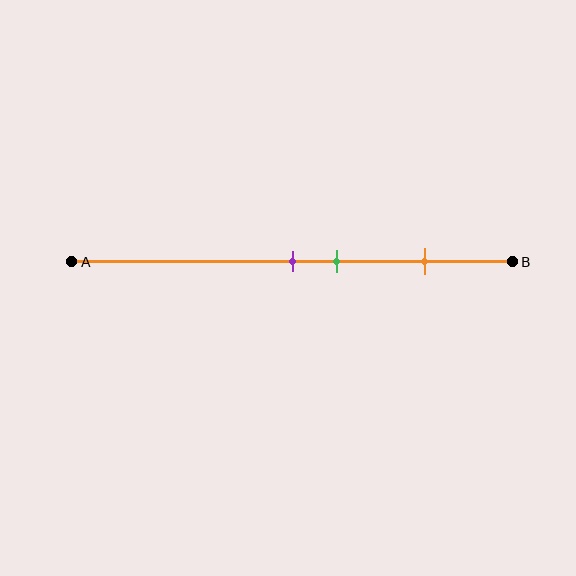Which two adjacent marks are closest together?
The purple and green marks are the closest adjacent pair.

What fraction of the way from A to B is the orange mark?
The orange mark is approximately 80% (0.8) of the way from A to B.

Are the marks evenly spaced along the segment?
No, the marks are not evenly spaced.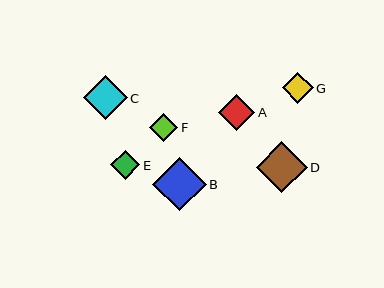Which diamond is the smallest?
Diamond F is the smallest with a size of approximately 28 pixels.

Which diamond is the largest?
Diamond B is the largest with a size of approximately 53 pixels.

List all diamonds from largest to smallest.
From largest to smallest: B, D, C, A, G, E, F.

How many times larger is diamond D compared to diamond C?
Diamond D is approximately 1.2 times the size of diamond C.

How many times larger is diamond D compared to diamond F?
Diamond D is approximately 1.8 times the size of diamond F.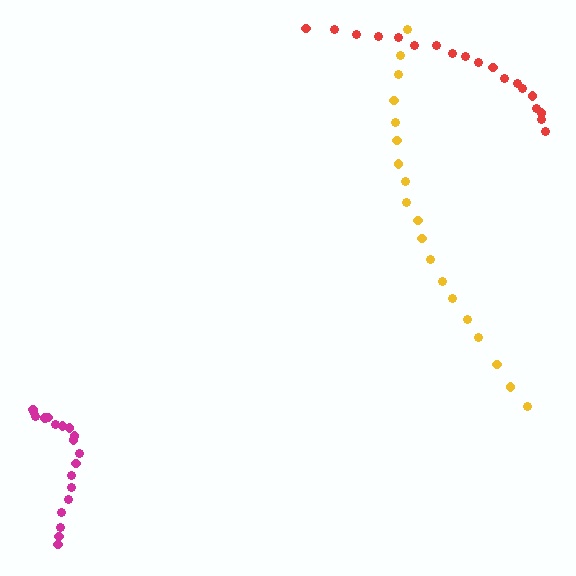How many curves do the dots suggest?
There are 3 distinct paths.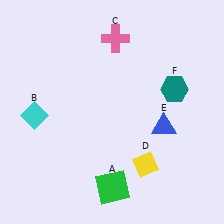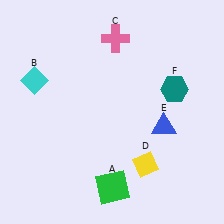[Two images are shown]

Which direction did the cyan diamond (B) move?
The cyan diamond (B) moved up.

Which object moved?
The cyan diamond (B) moved up.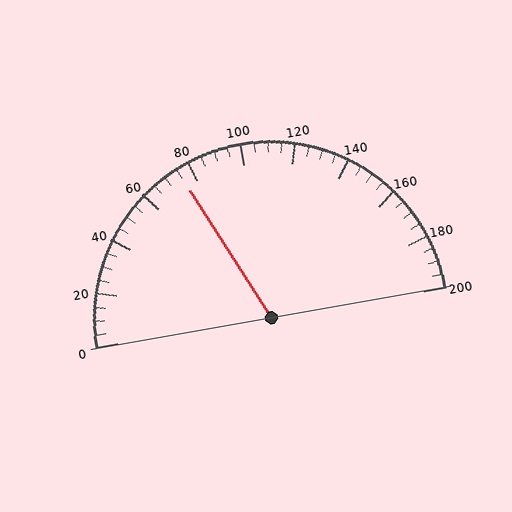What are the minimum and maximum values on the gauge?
The gauge ranges from 0 to 200.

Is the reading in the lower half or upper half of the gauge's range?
The reading is in the lower half of the range (0 to 200).